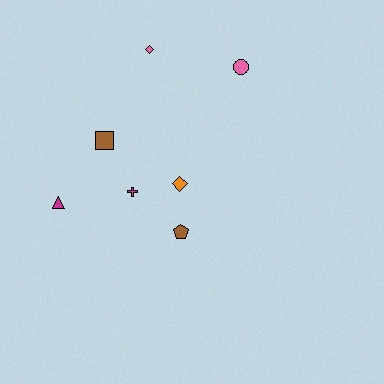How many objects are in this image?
There are 7 objects.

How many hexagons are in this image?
There are no hexagons.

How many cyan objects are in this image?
There are no cyan objects.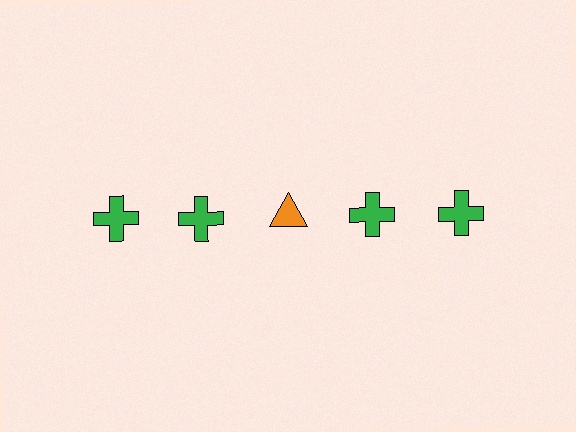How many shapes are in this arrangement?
There are 5 shapes arranged in a grid pattern.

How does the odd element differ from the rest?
It differs in both color (orange instead of green) and shape (triangle instead of cross).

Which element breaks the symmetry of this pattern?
The orange triangle in the top row, center column breaks the symmetry. All other shapes are green crosses.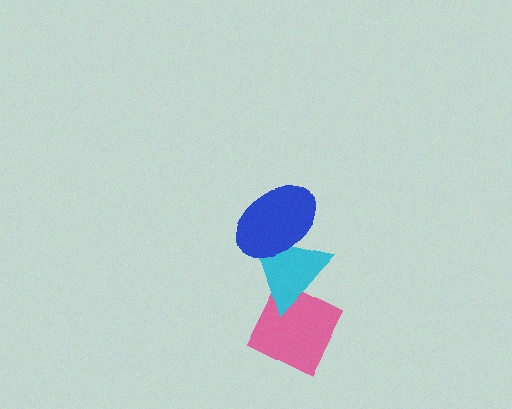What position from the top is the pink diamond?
The pink diamond is 3rd from the top.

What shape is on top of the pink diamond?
The cyan triangle is on top of the pink diamond.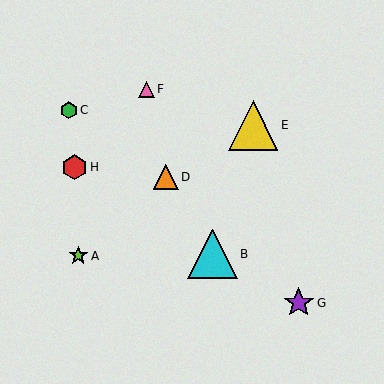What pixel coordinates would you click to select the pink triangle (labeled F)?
Click at (147, 89) to select the pink triangle F.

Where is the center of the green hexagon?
The center of the green hexagon is at (69, 110).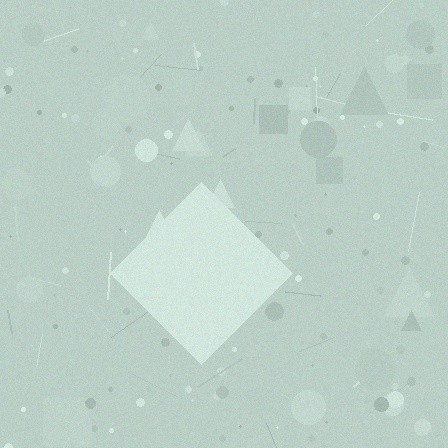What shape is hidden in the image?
A diamond is hidden in the image.